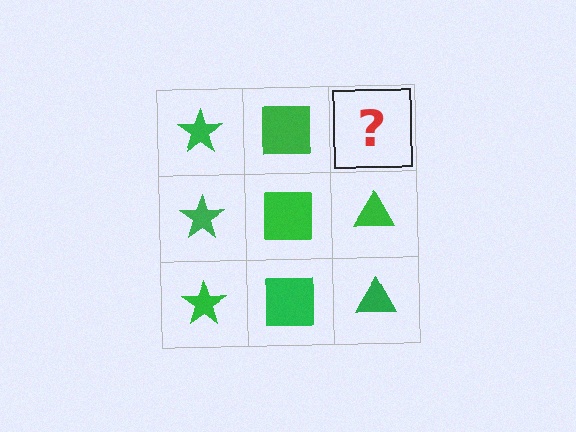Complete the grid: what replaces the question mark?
The question mark should be replaced with a green triangle.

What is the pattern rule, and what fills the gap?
The rule is that each column has a consistent shape. The gap should be filled with a green triangle.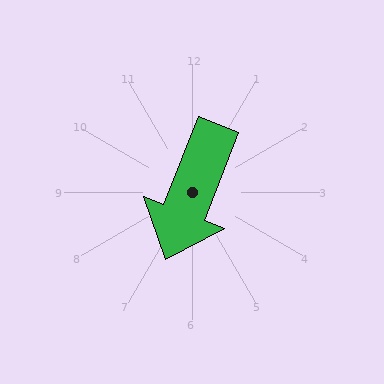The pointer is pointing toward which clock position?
Roughly 7 o'clock.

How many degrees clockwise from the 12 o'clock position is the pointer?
Approximately 202 degrees.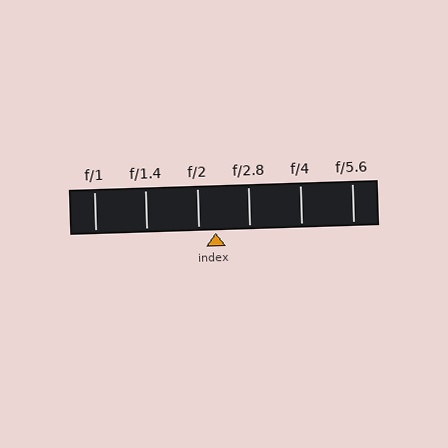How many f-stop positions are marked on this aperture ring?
There are 6 f-stop positions marked.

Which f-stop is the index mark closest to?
The index mark is closest to f/2.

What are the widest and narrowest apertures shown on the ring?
The widest aperture shown is f/1 and the narrowest is f/5.6.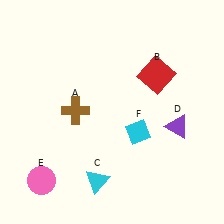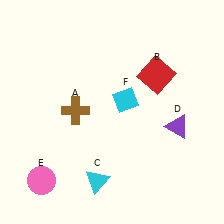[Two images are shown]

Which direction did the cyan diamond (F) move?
The cyan diamond (F) moved up.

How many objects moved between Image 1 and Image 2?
1 object moved between the two images.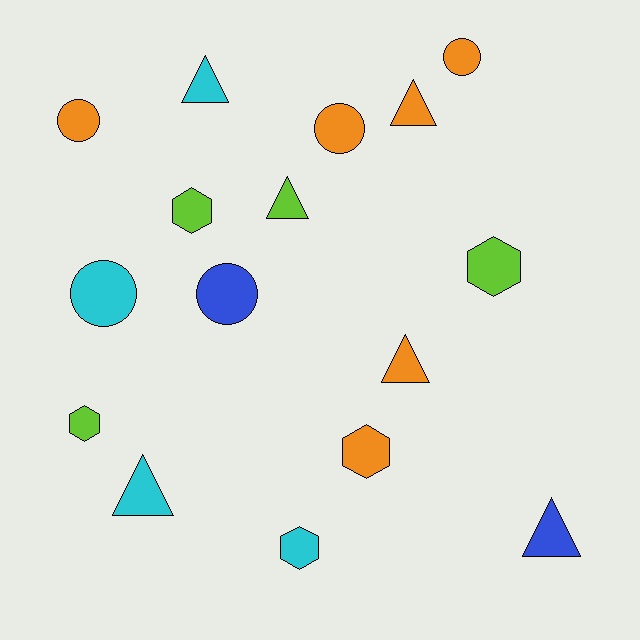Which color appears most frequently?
Orange, with 6 objects.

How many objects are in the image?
There are 16 objects.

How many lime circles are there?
There are no lime circles.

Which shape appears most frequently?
Triangle, with 6 objects.